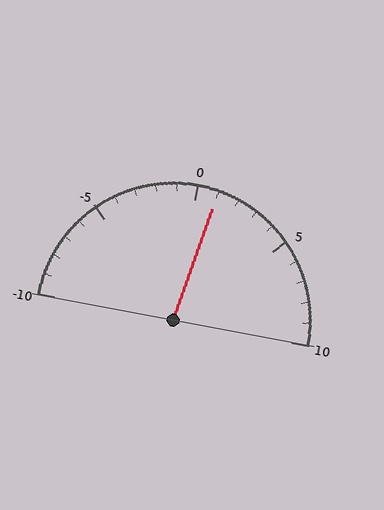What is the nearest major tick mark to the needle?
The nearest major tick mark is 0.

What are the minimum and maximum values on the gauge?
The gauge ranges from -10 to 10.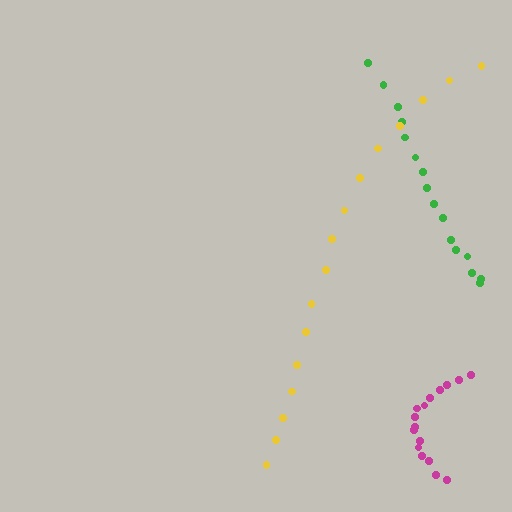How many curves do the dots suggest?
There are 3 distinct paths.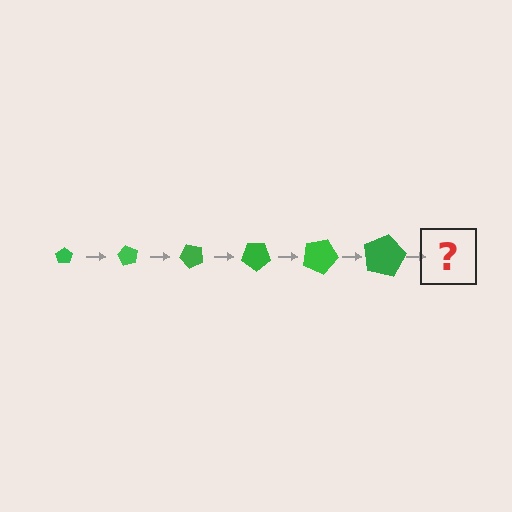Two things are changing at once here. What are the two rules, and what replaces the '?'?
The two rules are that the pentagon grows larger each step and it rotates 60 degrees each step. The '?' should be a pentagon, larger than the previous one and rotated 360 degrees from the start.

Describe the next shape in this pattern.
It should be a pentagon, larger than the previous one and rotated 360 degrees from the start.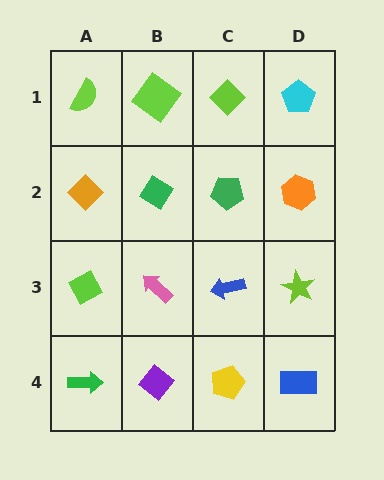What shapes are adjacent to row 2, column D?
A cyan pentagon (row 1, column D), a lime star (row 3, column D), a green pentagon (row 2, column C).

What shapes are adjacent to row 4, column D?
A lime star (row 3, column D), a yellow pentagon (row 4, column C).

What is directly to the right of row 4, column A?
A purple diamond.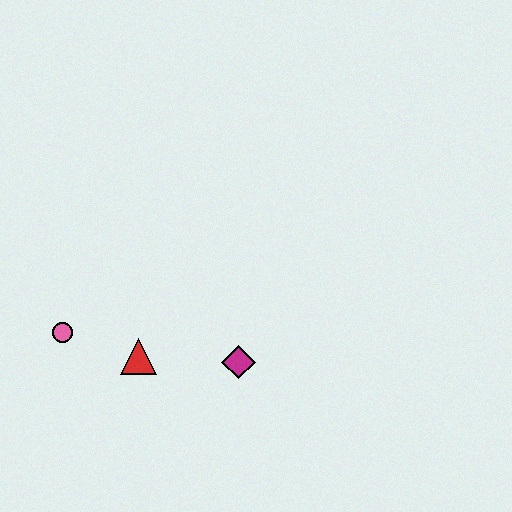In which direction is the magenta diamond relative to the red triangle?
The magenta diamond is to the right of the red triangle.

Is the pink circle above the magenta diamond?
Yes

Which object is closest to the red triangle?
The pink circle is closest to the red triangle.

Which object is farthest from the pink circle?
The magenta diamond is farthest from the pink circle.